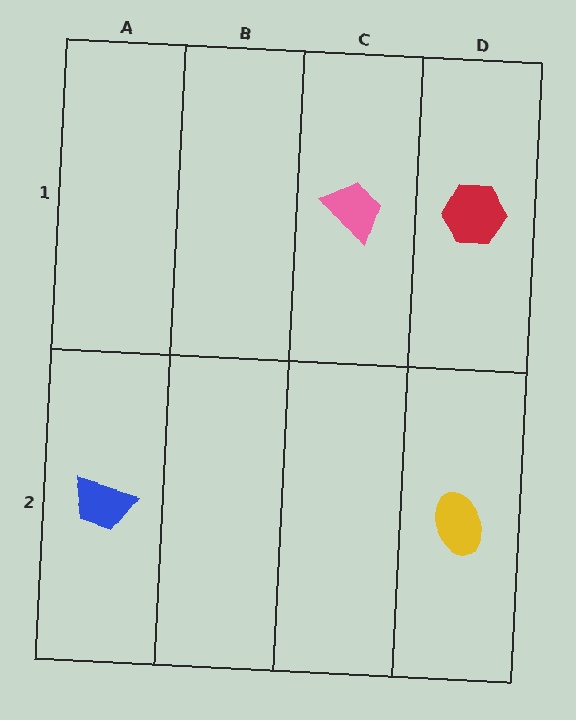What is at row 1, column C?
A pink trapezoid.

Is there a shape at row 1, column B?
No, that cell is empty.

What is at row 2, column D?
A yellow ellipse.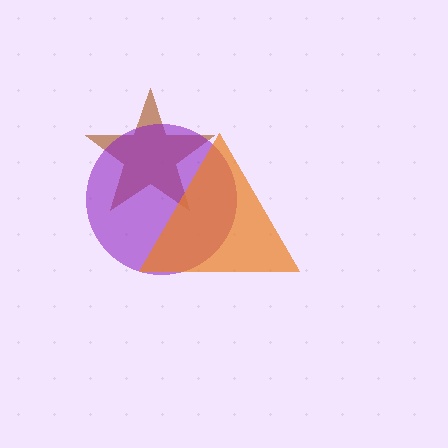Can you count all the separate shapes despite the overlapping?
Yes, there are 3 separate shapes.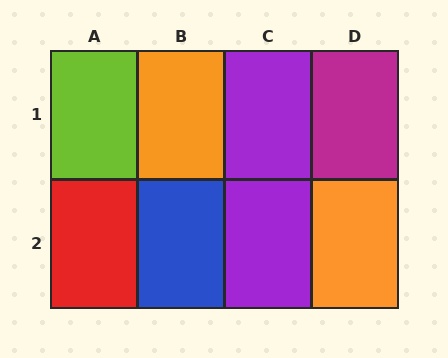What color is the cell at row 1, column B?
Orange.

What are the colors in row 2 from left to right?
Red, blue, purple, orange.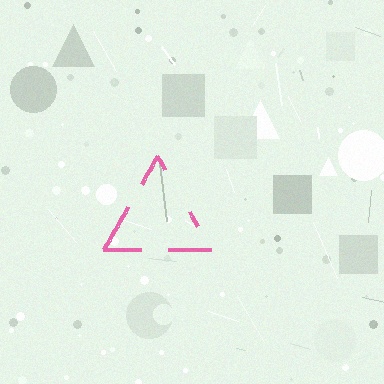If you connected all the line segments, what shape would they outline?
They would outline a triangle.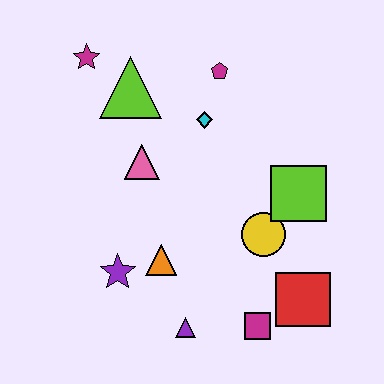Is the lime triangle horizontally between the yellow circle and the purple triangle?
No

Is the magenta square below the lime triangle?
Yes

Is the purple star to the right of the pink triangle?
No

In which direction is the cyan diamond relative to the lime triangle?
The cyan diamond is to the right of the lime triangle.